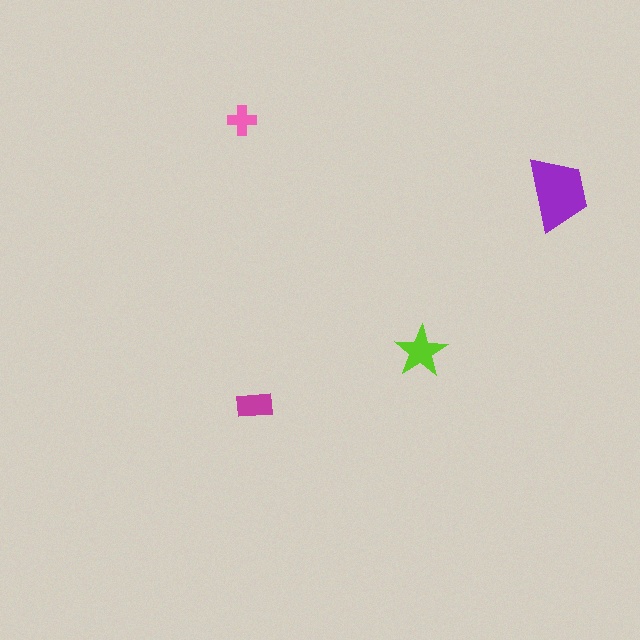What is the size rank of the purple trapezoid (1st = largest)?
1st.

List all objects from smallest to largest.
The pink cross, the magenta rectangle, the lime star, the purple trapezoid.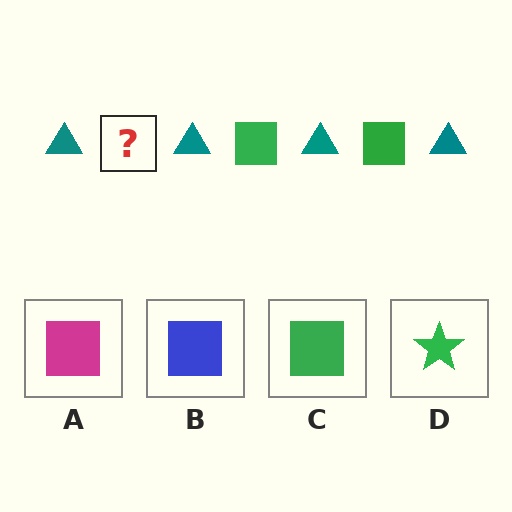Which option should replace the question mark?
Option C.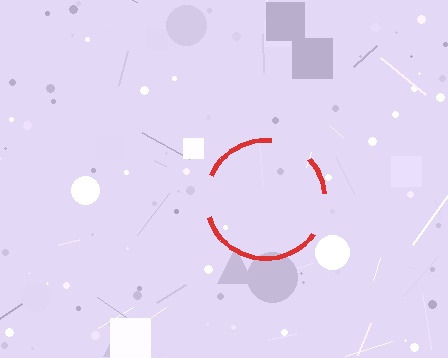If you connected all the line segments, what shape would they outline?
They would outline a circle.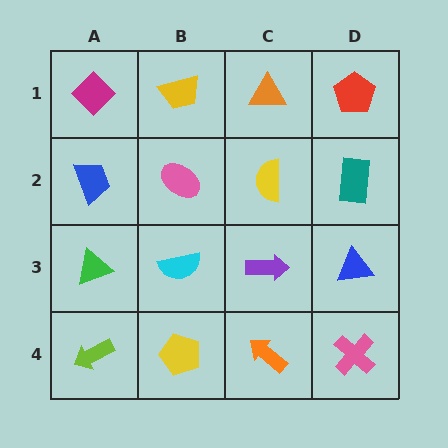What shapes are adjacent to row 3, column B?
A pink ellipse (row 2, column B), a yellow pentagon (row 4, column B), a green triangle (row 3, column A), a purple arrow (row 3, column C).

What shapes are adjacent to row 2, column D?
A red pentagon (row 1, column D), a blue triangle (row 3, column D), a yellow semicircle (row 2, column C).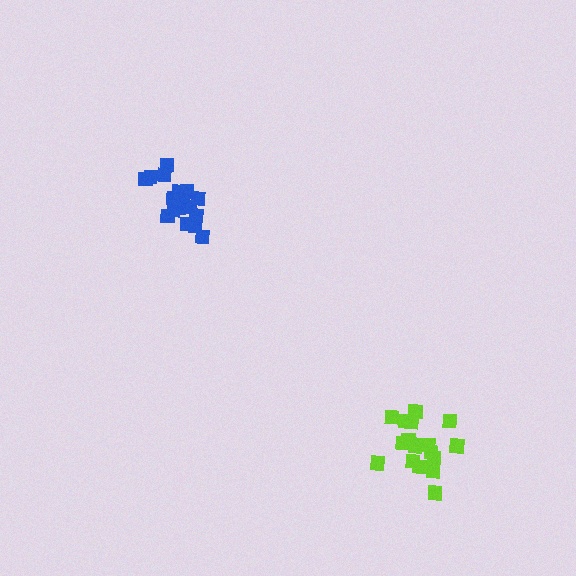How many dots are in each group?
Group 1: 18 dots, Group 2: 19 dots (37 total).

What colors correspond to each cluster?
The clusters are colored: blue, lime.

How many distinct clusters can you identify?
There are 2 distinct clusters.